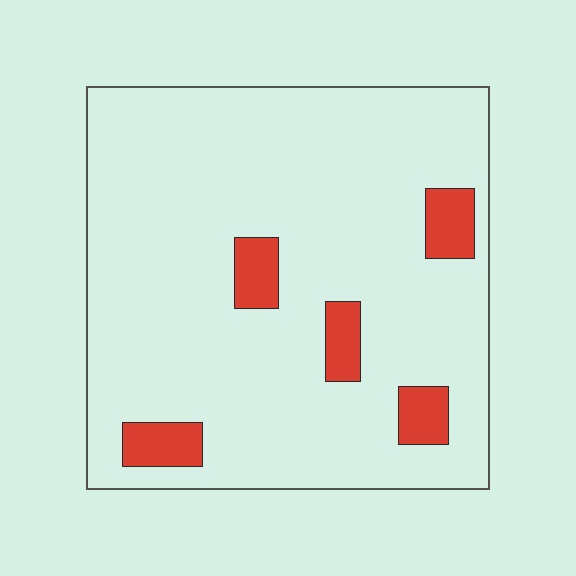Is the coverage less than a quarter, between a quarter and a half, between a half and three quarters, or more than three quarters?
Less than a quarter.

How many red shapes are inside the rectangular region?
5.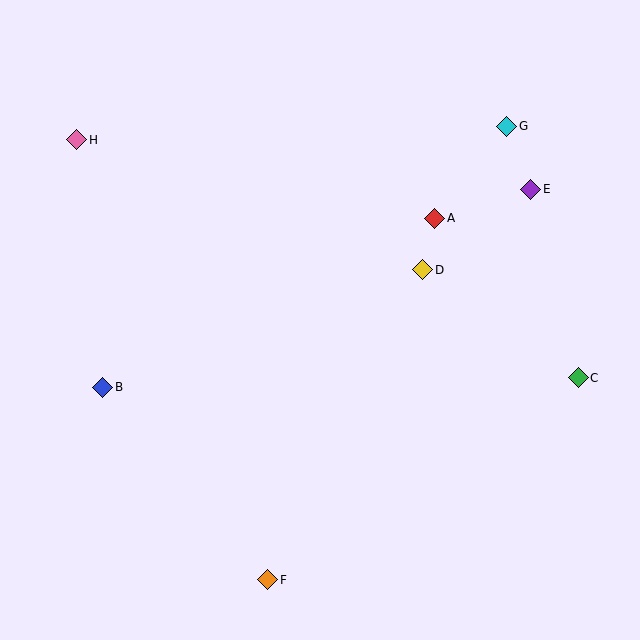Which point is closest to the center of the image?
Point D at (423, 270) is closest to the center.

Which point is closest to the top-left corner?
Point H is closest to the top-left corner.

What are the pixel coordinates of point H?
Point H is at (77, 140).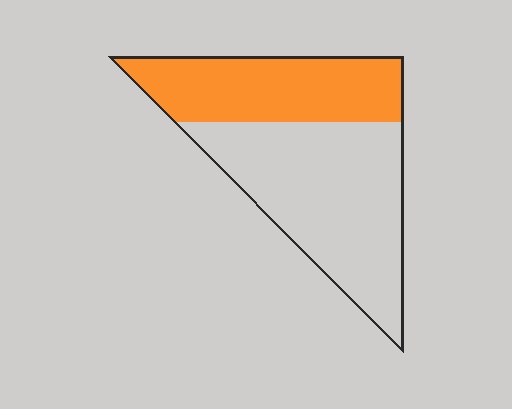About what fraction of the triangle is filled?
About two fifths (2/5).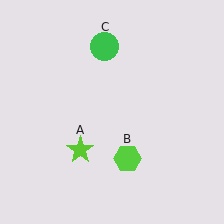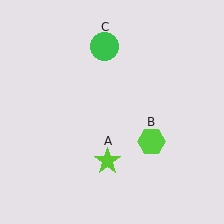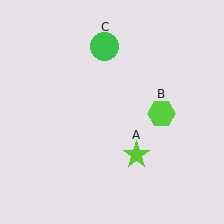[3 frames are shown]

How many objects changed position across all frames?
2 objects changed position: lime star (object A), lime hexagon (object B).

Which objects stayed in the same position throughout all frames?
Green circle (object C) remained stationary.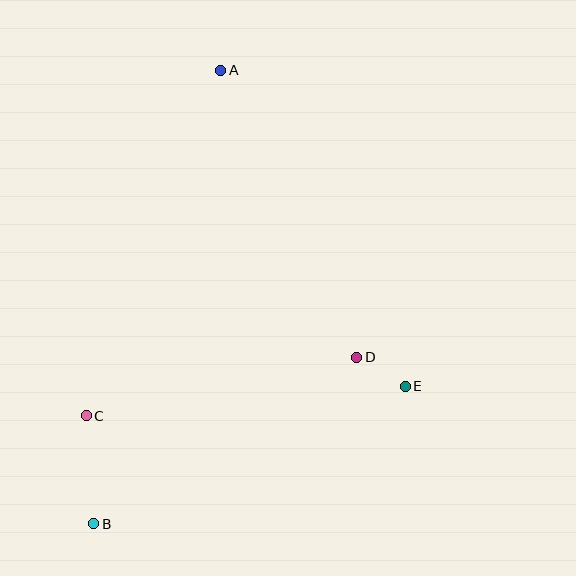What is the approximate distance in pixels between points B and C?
The distance between B and C is approximately 108 pixels.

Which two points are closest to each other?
Points D and E are closest to each other.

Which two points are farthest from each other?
Points A and B are farthest from each other.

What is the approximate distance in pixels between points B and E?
The distance between B and E is approximately 341 pixels.